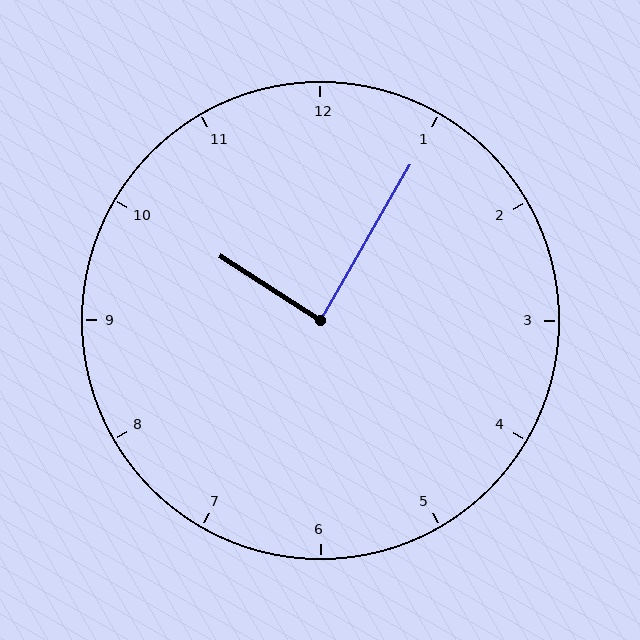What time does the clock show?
10:05.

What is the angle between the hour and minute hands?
Approximately 88 degrees.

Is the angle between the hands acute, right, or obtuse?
It is right.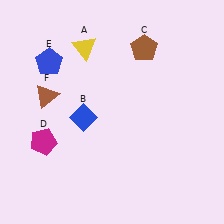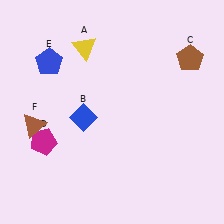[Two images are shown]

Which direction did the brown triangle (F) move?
The brown triangle (F) moved down.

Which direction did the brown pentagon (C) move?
The brown pentagon (C) moved right.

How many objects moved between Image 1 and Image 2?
2 objects moved between the two images.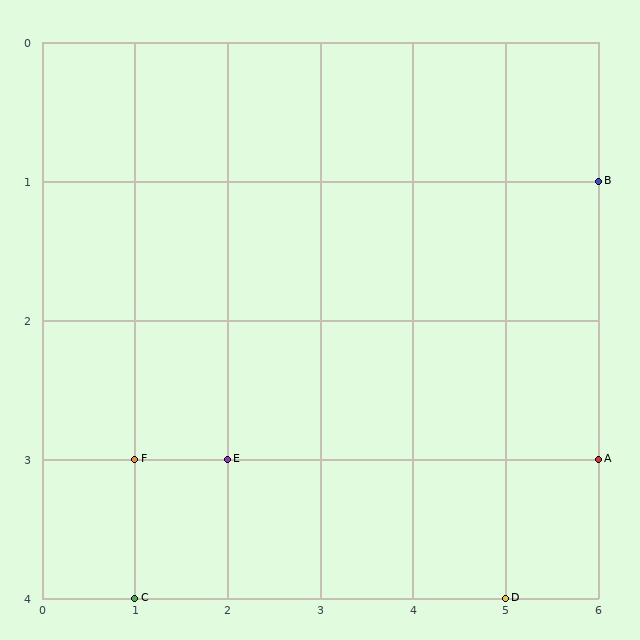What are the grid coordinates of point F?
Point F is at grid coordinates (1, 3).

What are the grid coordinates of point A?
Point A is at grid coordinates (6, 3).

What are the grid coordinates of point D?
Point D is at grid coordinates (5, 4).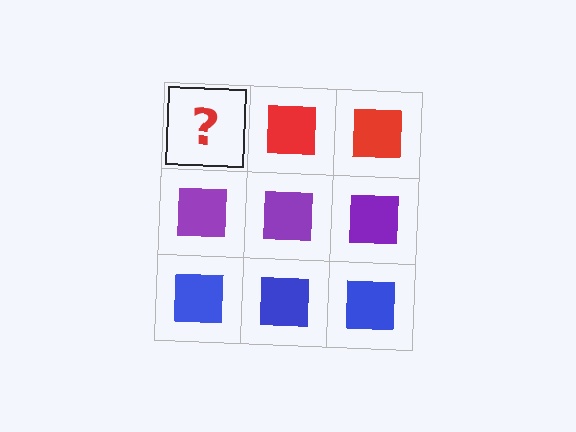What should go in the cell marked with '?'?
The missing cell should contain a red square.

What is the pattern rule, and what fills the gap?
The rule is that each row has a consistent color. The gap should be filled with a red square.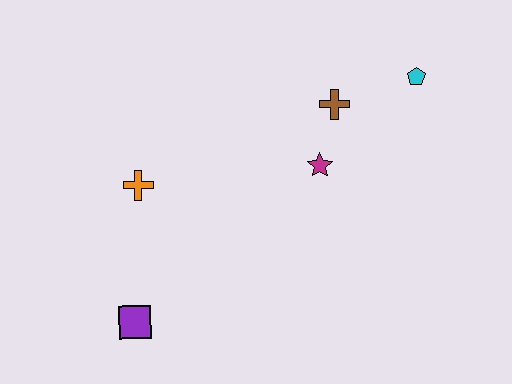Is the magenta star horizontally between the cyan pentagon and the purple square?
Yes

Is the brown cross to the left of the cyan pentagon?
Yes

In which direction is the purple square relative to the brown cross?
The purple square is below the brown cross.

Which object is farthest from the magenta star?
The purple square is farthest from the magenta star.